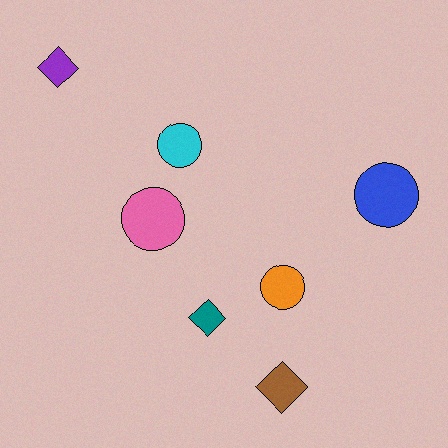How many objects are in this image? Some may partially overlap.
There are 7 objects.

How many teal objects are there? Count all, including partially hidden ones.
There is 1 teal object.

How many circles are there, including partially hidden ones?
There are 4 circles.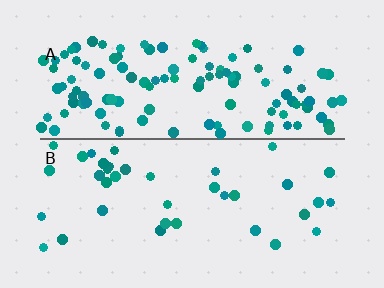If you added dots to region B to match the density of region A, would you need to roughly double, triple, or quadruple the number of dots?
Approximately triple.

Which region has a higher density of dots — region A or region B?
A (the top).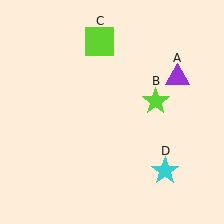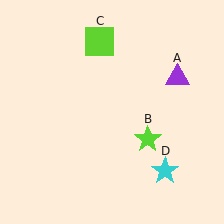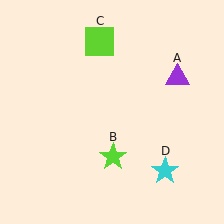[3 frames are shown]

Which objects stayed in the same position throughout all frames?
Purple triangle (object A) and lime square (object C) and cyan star (object D) remained stationary.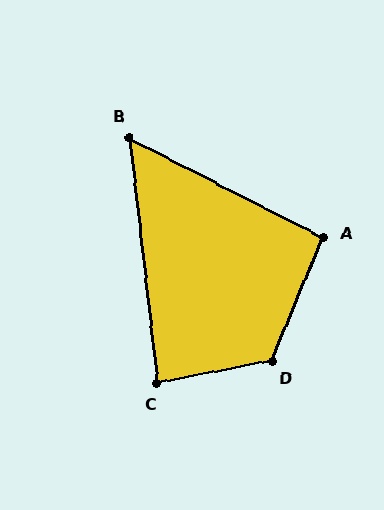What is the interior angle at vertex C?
Approximately 85 degrees (approximately right).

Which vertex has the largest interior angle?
D, at approximately 123 degrees.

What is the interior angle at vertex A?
Approximately 95 degrees (approximately right).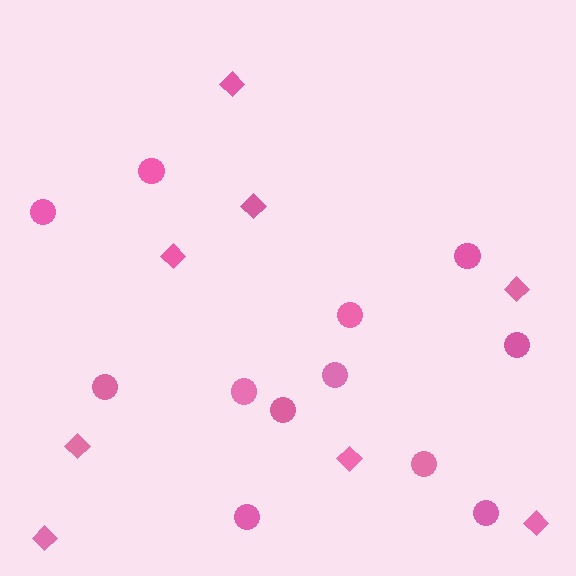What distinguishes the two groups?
There are 2 groups: one group of circles (12) and one group of diamonds (8).